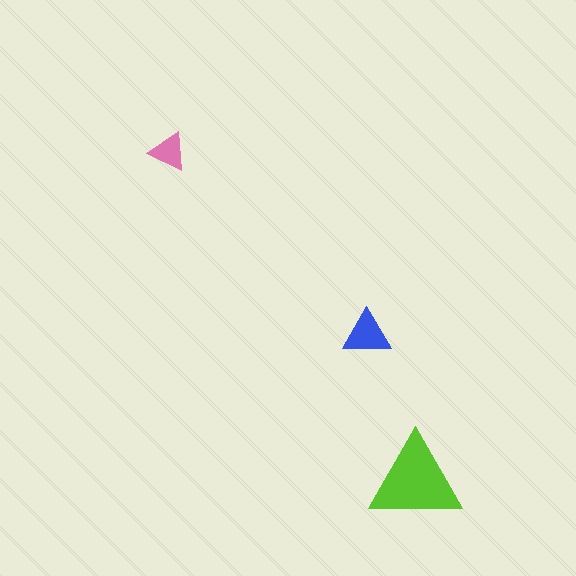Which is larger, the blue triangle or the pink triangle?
The blue one.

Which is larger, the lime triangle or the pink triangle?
The lime one.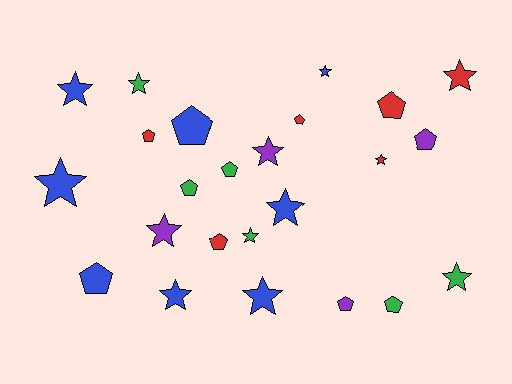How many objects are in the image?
There are 24 objects.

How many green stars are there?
There are 3 green stars.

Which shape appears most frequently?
Star, with 13 objects.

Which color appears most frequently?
Blue, with 8 objects.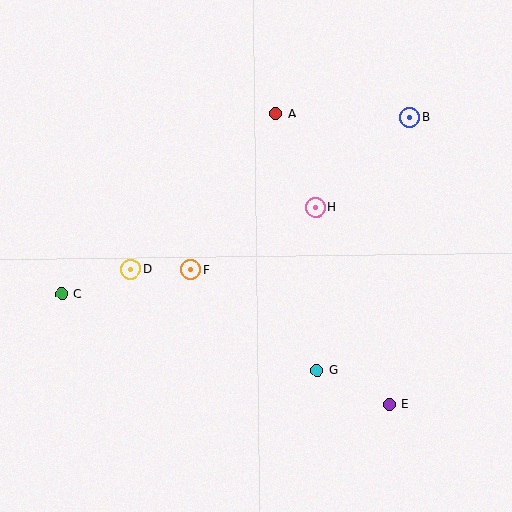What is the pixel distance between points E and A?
The distance between E and A is 312 pixels.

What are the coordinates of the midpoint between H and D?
The midpoint between H and D is at (223, 238).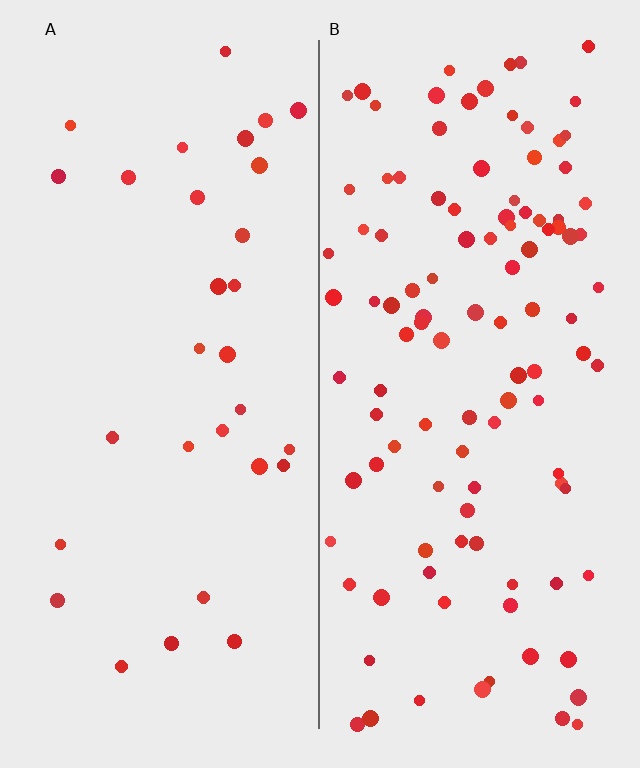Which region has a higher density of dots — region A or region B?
B (the right).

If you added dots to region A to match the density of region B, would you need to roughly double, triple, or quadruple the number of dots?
Approximately quadruple.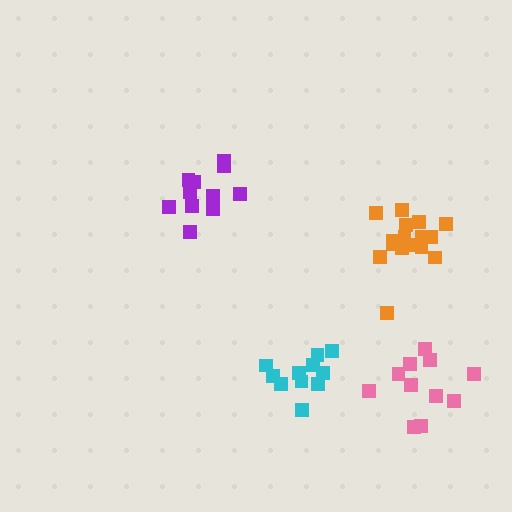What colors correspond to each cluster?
The clusters are colored: purple, pink, orange, cyan.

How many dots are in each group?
Group 1: 11 dots, Group 2: 11 dots, Group 3: 16 dots, Group 4: 11 dots (49 total).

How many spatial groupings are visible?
There are 4 spatial groupings.